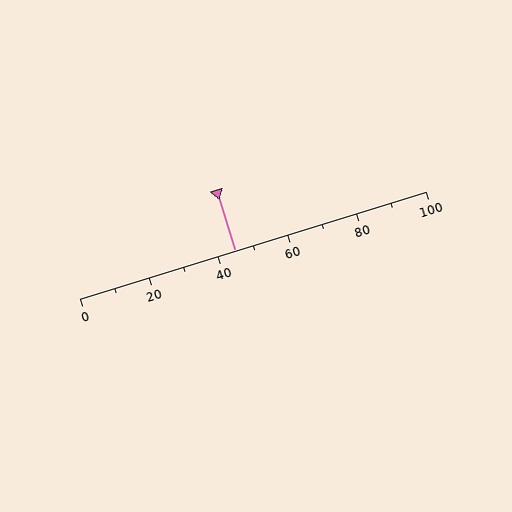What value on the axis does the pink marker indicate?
The marker indicates approximately 45.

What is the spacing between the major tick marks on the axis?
The major ticks are spaced 20 apart.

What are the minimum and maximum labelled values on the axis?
The axis runs from 0 to 100.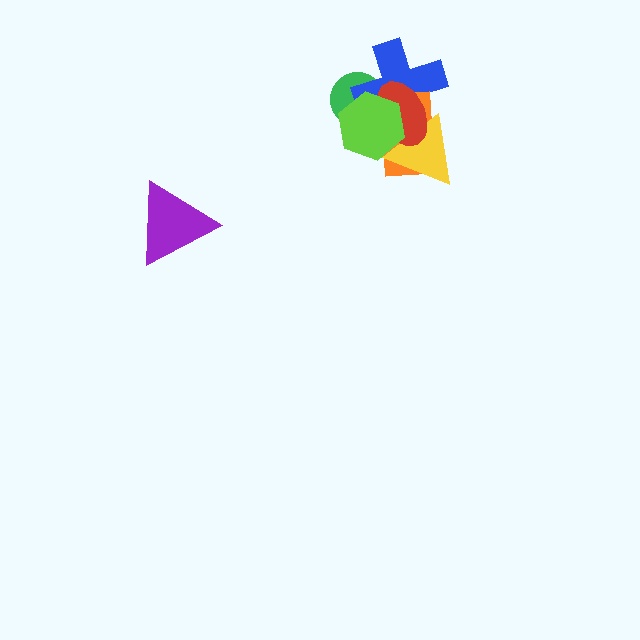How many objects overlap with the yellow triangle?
4 objects overlap with the yellow triangle.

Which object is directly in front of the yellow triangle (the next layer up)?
The red ellipse is directly in front of the yellow triangle.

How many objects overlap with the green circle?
4 objects overlap with the green circle.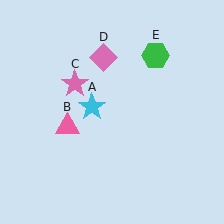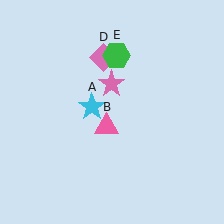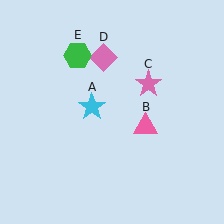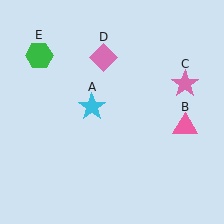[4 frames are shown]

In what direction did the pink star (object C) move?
The pink star (object C) moved right.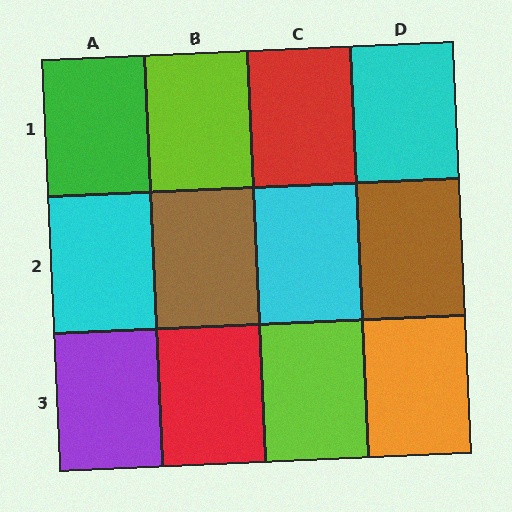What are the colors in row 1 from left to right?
Green, lime, red, cyan.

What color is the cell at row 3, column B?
Red.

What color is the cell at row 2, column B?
Brown.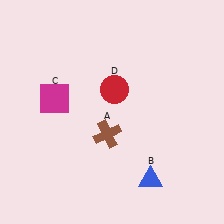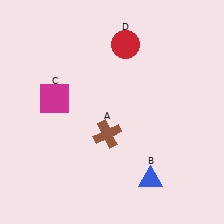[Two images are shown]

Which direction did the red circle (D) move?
The red circle (D) moved up.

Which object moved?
The red circle (D) moved up.